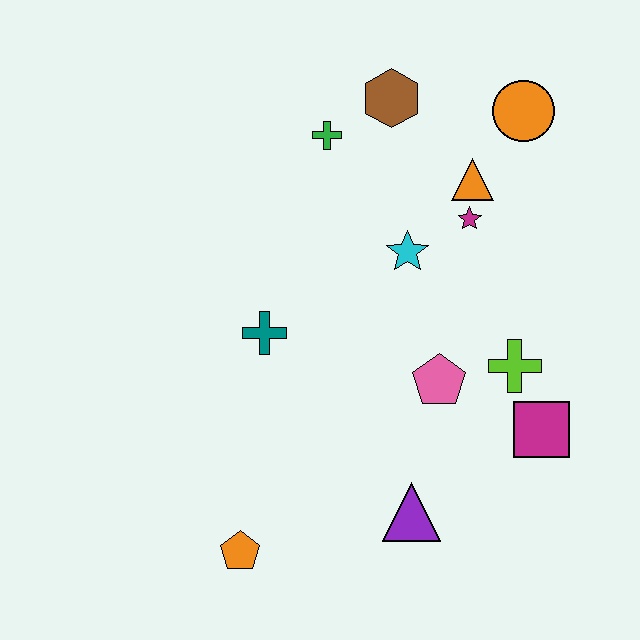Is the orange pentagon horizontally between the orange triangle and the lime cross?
No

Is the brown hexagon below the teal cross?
No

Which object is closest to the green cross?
The brown hexagon is closest to the green cross.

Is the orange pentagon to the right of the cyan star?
No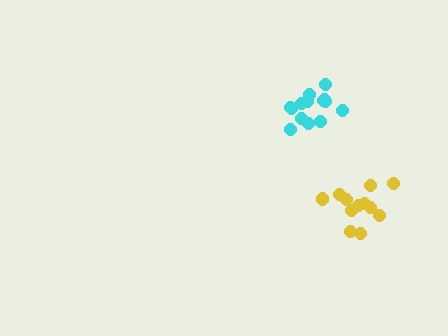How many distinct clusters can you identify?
There are 2 distinct clusters.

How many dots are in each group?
Group 1: 14 dots, Group 2: 12 dots (26 total).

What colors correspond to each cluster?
The clusters are colored: cyan, yellow.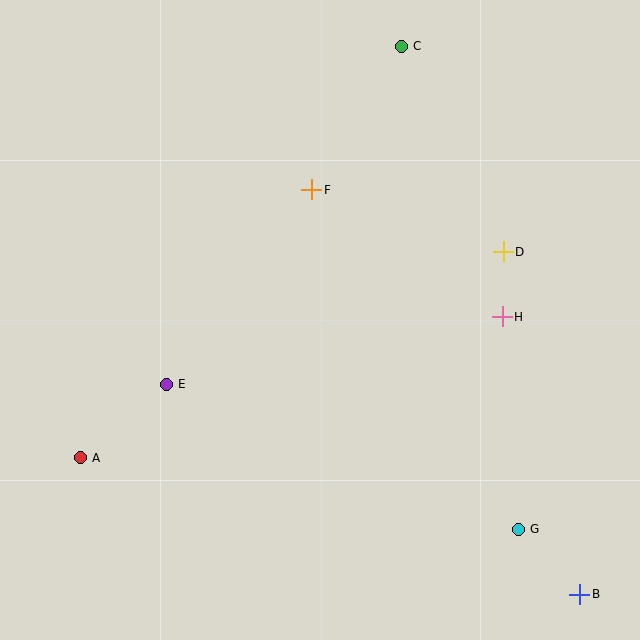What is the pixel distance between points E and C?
The distance between E and C is 412 pixels.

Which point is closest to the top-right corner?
Point C is closest to the top-right corner.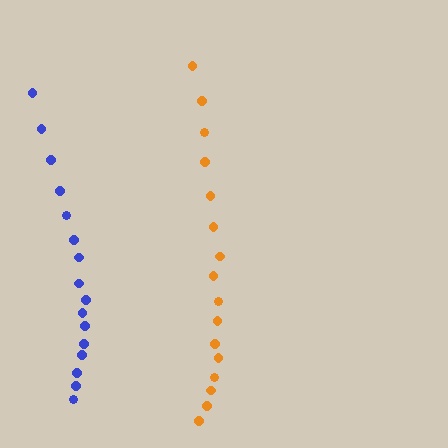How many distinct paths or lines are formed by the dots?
There are 2 distinct paths.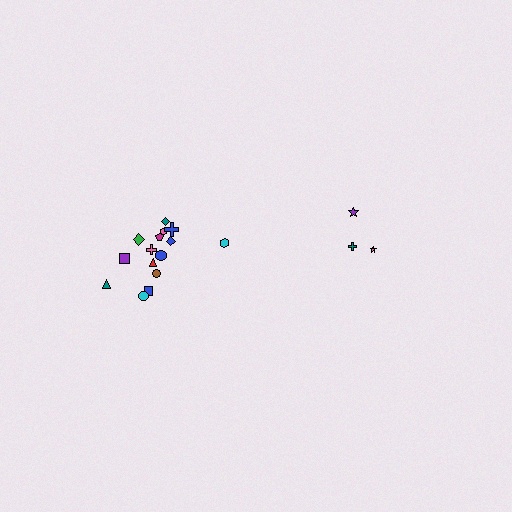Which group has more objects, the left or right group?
The left group.